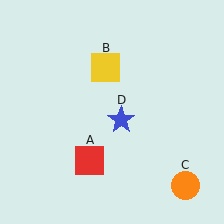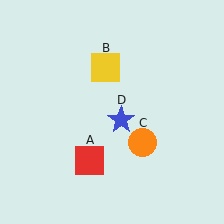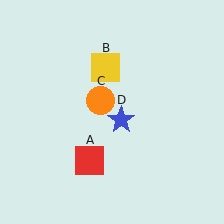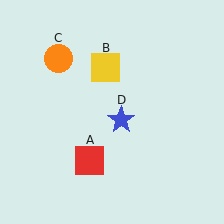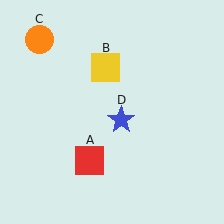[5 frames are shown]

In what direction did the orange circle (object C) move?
The orange circle (object C) moved up and to the left.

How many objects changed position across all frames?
1 object changed position: orange circle (object C).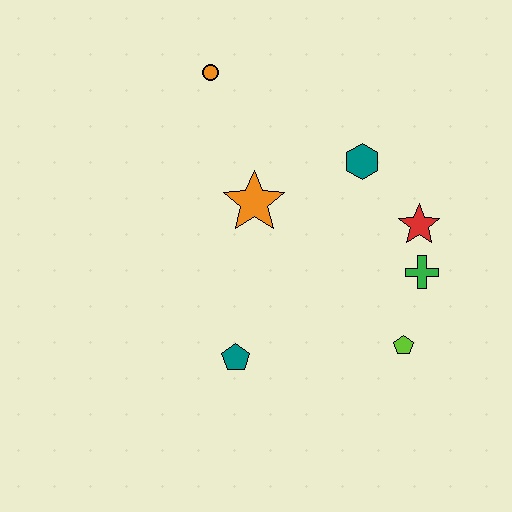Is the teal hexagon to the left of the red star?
Yes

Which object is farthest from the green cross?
The orange circle is farthest from the green cross.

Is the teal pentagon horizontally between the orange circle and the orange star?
Yes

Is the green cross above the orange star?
No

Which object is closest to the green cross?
The red star is closest to the green cross.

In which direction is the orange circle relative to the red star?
The orange circle is to the left of the red star.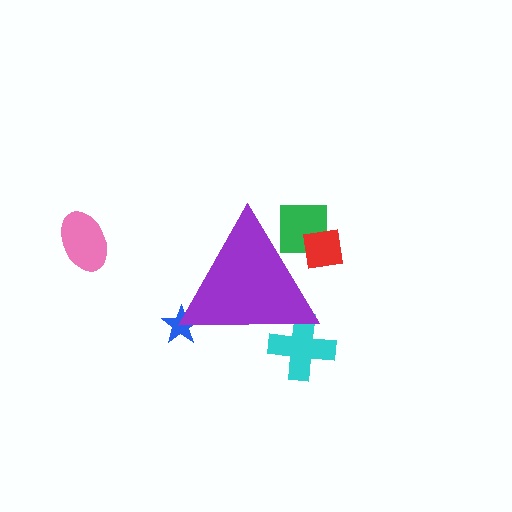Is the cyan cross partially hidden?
Yes, the cyan cross is partially hidden behind the purple triangle.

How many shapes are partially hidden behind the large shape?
4 shapes are partially hidden.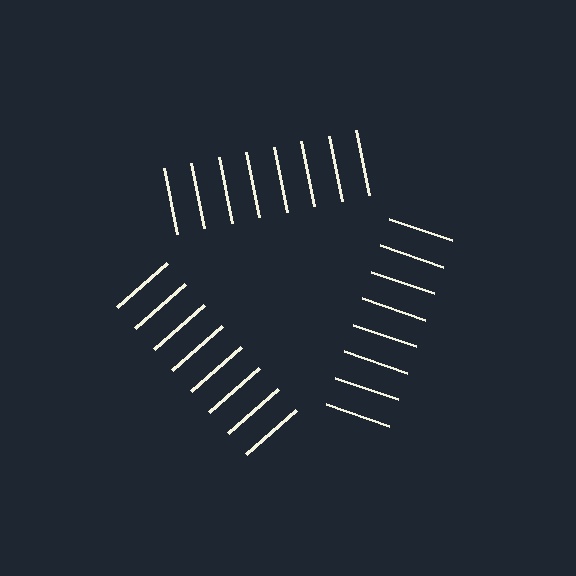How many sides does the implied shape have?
3 sides — the line-ends trace a triangle.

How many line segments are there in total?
24 — 8 along each of the 3 edges.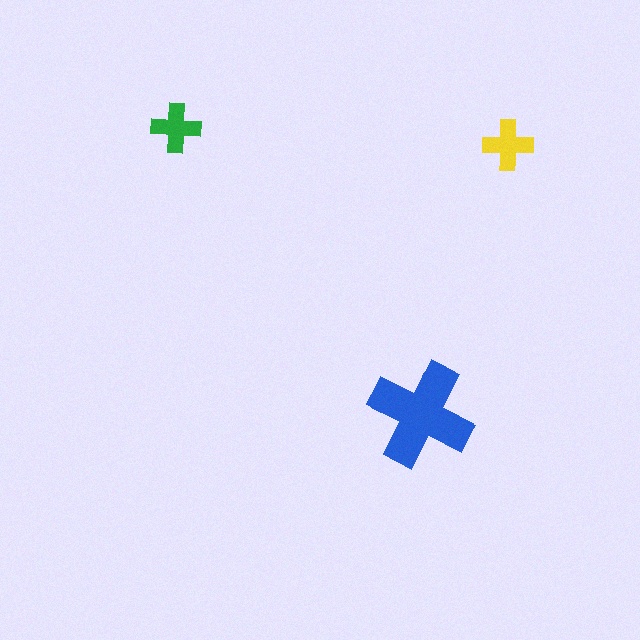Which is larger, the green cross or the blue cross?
The blue one.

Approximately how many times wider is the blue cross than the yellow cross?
About 2 times wider.